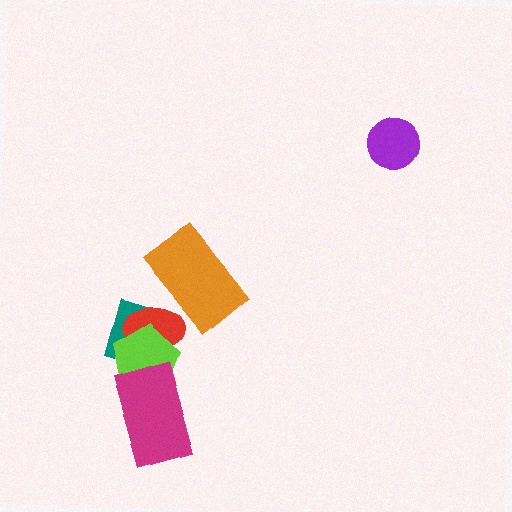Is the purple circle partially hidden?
No, no other shape covers it.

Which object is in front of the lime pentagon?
The magenta rectangle is in front of the lime pentagon.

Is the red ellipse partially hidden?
Yes, it is partially covered by another shape.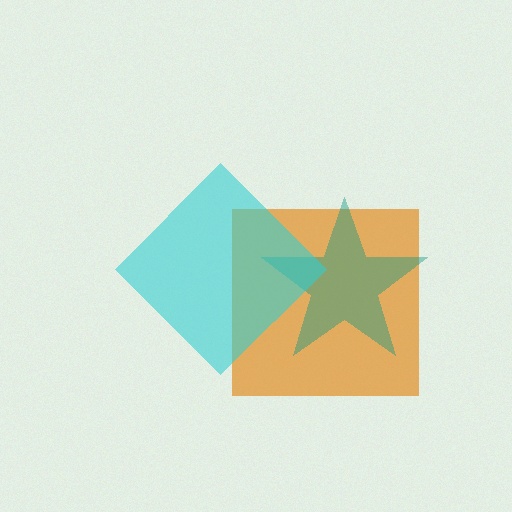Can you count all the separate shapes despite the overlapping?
Yes, there are 3 separate shapes.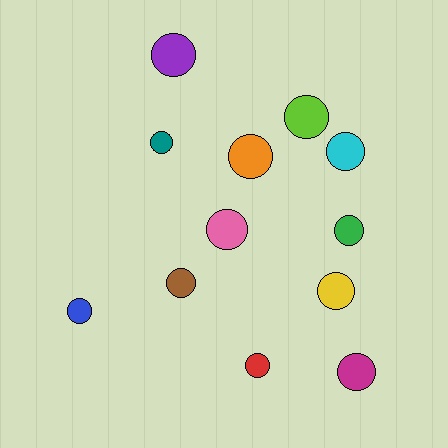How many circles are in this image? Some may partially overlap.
There are 12 circles.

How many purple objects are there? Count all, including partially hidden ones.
There is 1 purple object.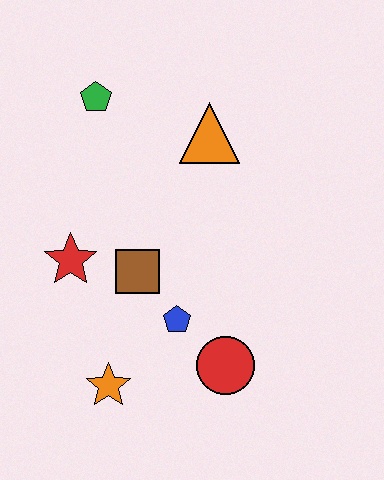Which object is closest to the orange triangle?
The green pentagon is closest to the orange triangle.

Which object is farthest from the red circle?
The green pentagon is farthest from the red circle.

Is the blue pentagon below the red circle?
No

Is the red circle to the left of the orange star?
No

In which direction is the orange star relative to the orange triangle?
The orange star is below the orange triangle.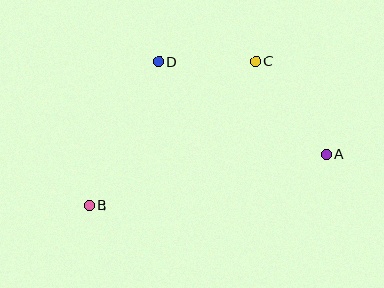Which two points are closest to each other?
Points C and D are closest to each other.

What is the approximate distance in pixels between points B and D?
The distance between B and D is approximately 160 pixels.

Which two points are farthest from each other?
Points A and B are farthest from each other.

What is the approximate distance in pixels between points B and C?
The distance between B and C is approximately 220 pixels.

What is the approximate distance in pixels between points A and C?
The distance between A and C is approximately 117 pixels.